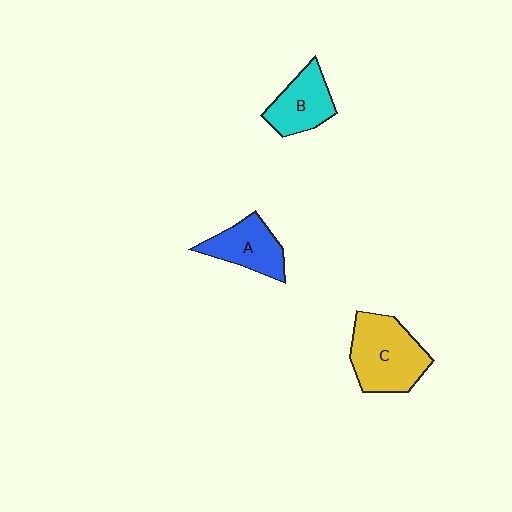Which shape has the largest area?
Shape C (yellow).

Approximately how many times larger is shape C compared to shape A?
Approximately 1.5 times.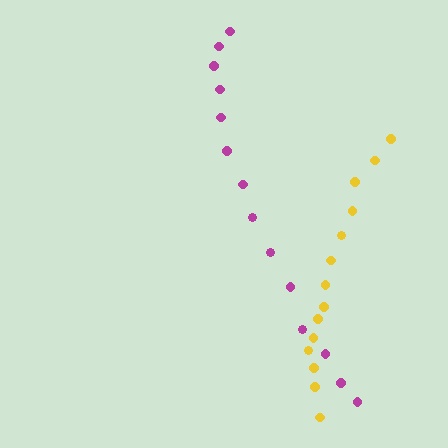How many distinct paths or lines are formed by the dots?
There are 2 distinct paths.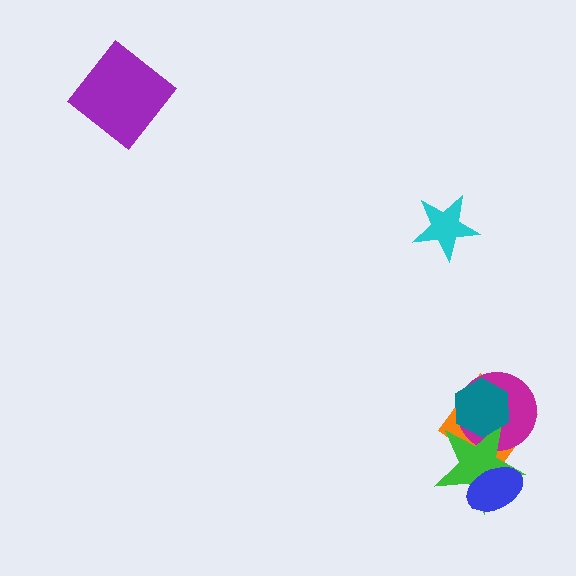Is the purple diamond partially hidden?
No, no other shape covers it.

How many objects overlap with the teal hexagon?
3 objects overlap with the teal hexagon.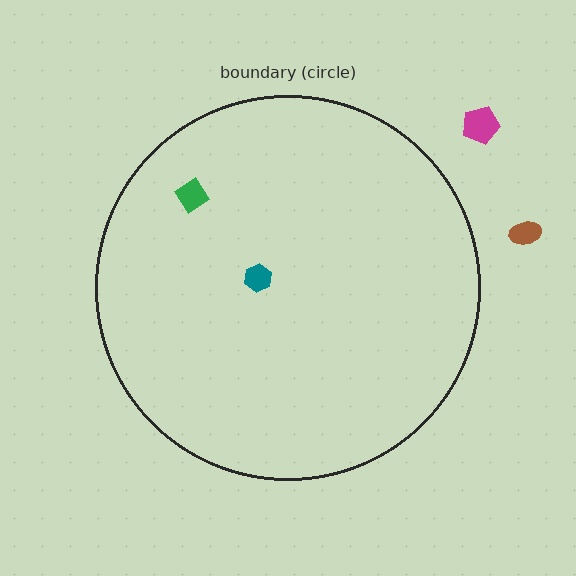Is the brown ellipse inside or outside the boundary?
Outside.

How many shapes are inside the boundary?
2 inside, 2 outside.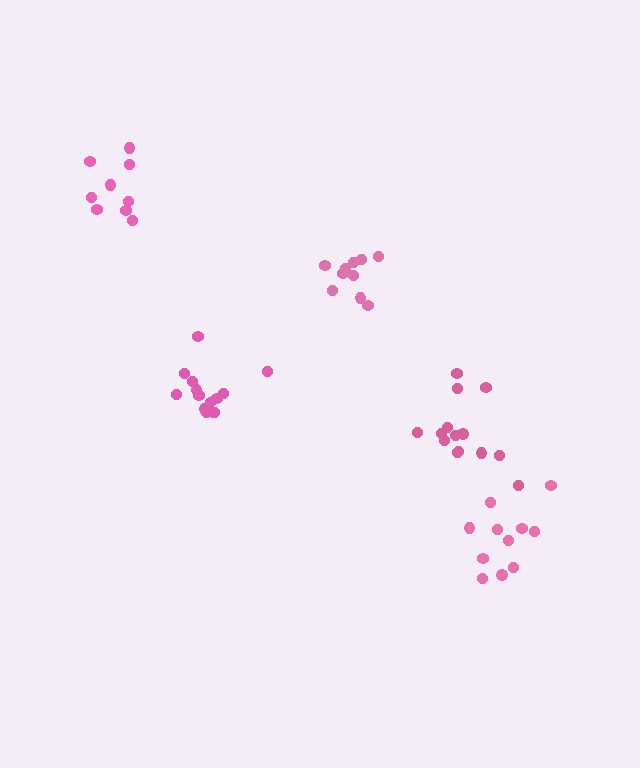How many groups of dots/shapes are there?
There are 5 groups.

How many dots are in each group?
Group 1: 14 dots, Group 2: 10 dots, Group 3: 14 dots, Group 4: 11 dots, Group 5: 9 dots (58 total).